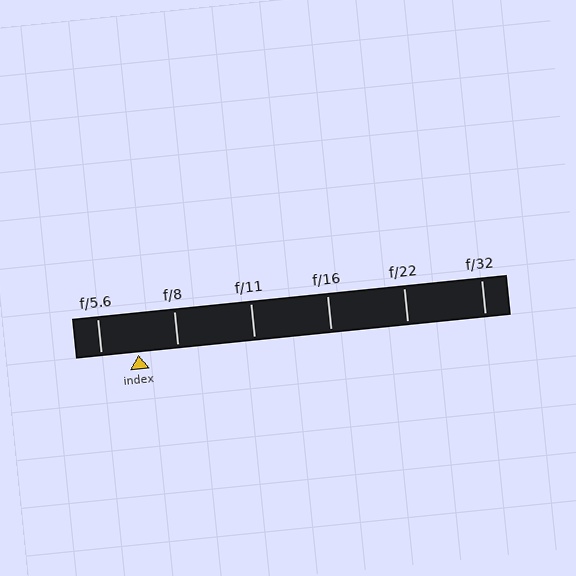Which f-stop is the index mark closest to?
The index mark is closest to f/5.6.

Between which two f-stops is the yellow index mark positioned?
The index mark is between f/5.6 and f/8.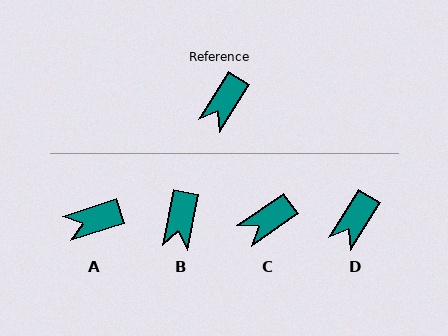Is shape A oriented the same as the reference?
No, it is off by about 40 degrees.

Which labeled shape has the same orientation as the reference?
D.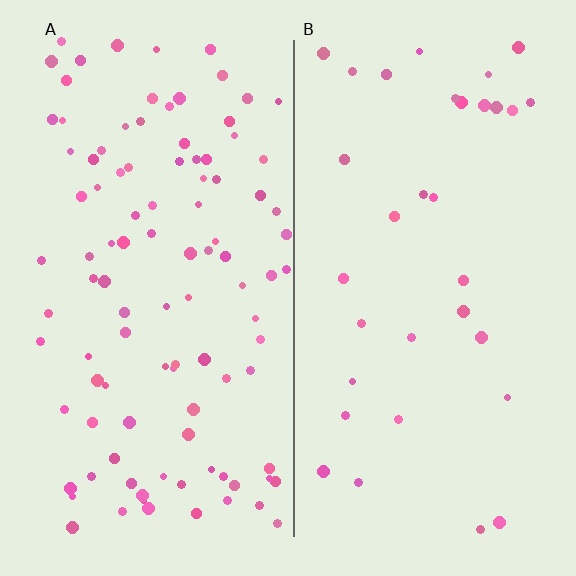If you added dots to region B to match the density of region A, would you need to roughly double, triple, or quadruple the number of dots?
Approximately triple.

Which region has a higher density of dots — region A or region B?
A (the left).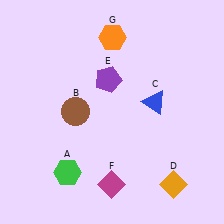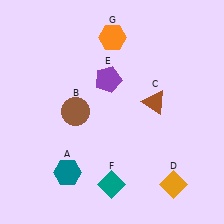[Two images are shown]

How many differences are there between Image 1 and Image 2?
There are 3 differences between the two images.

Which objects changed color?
A changed from green to teal. C changed from blue to brown. F changed from magenta to teal.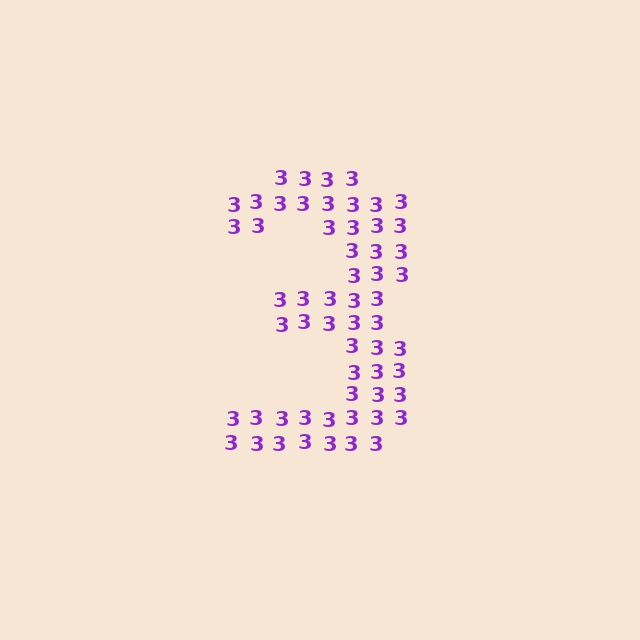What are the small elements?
The small elements are digit 3's.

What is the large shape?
The large shape is the digit 3.